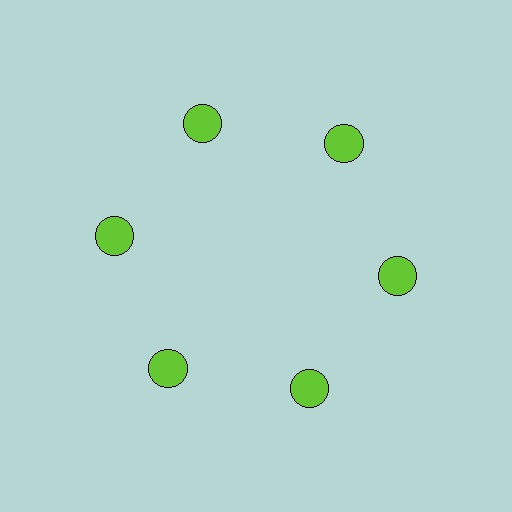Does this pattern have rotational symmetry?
Yes, this pattern has 6-fold rotational symmetry. It looks the same after rotating 60 degrees around the center.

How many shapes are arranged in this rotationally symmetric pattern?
There are 6 shapes, arranged in 6 groups of 1.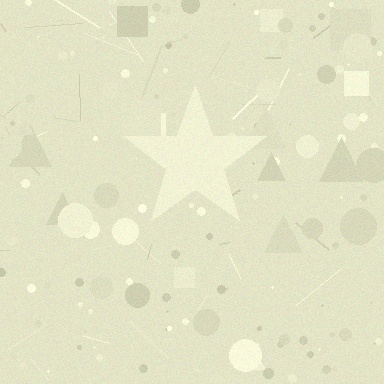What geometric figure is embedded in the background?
A star is embedded in the background.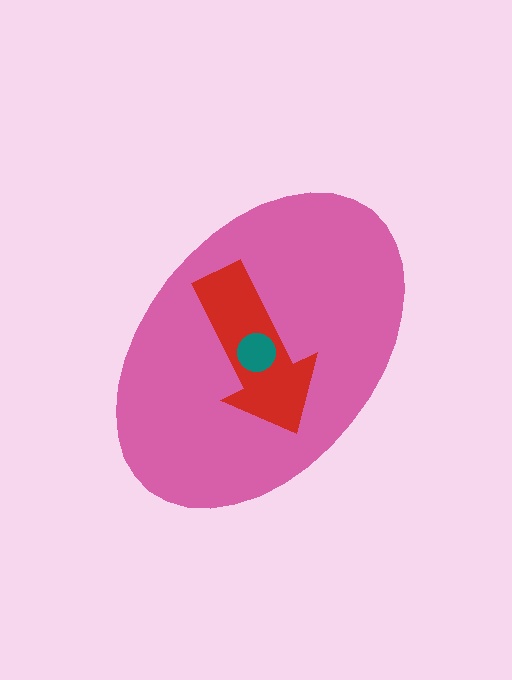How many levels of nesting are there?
3.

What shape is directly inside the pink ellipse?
The red arrow.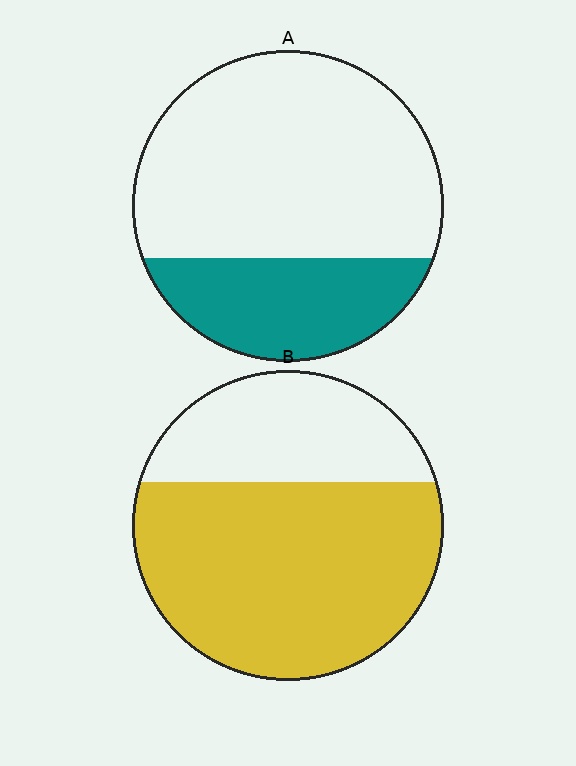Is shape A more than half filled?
No.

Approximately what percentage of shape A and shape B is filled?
A is approximately 30% and B is approximately 70%.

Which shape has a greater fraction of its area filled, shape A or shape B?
Shape B.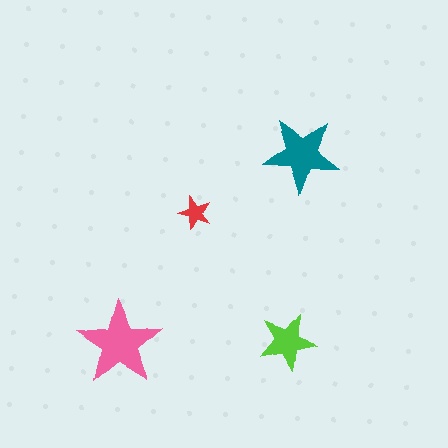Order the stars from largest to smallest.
the pink one, the teal one, the lime one, the red one.